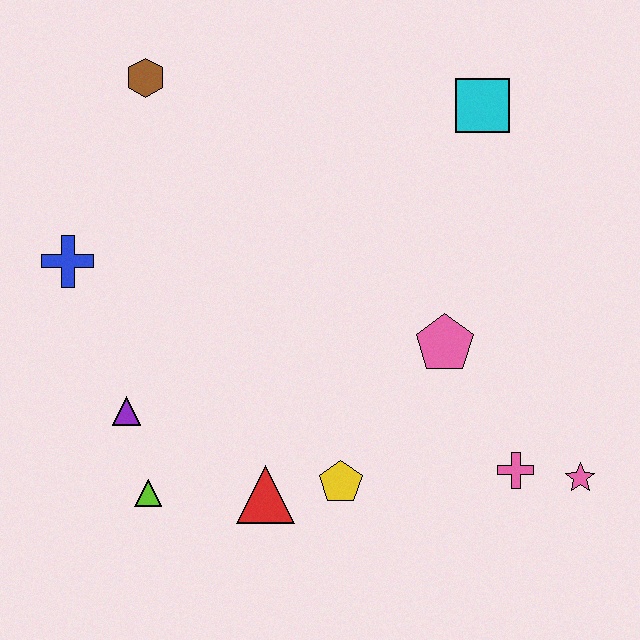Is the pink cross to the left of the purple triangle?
No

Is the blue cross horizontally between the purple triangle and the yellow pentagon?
No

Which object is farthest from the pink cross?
The brown hexagon is farthest from the pink cross.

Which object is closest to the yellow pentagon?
The red triangle is closest to the yellow pentagon.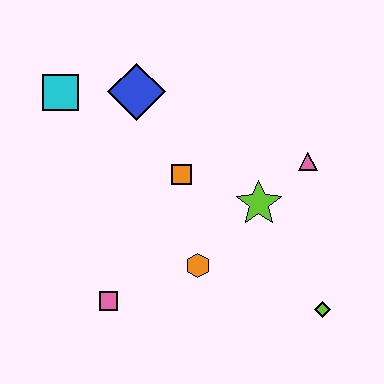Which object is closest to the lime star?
The pink triangle is closest to the lime star.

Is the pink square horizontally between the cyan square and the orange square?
Yes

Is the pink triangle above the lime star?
Yes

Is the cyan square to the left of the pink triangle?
Yes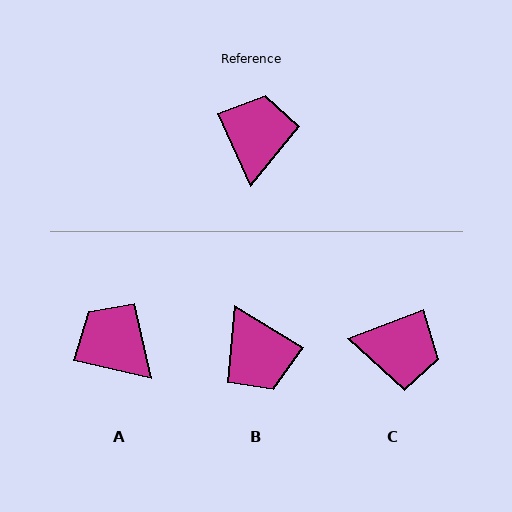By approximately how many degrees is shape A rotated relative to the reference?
Approximately 52 degrees counter-clockwise.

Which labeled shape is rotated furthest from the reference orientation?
B, about 146 degrees away.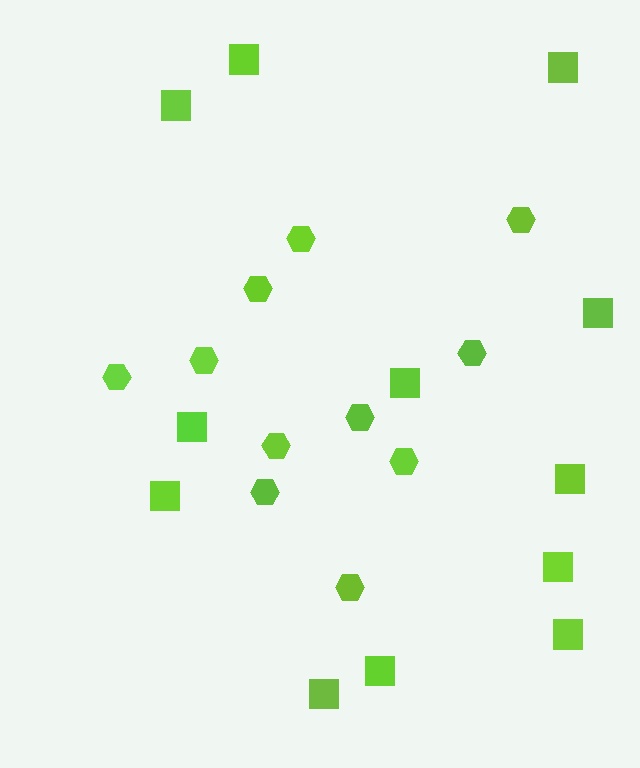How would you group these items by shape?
There are 2 groups: one group of squares (12) and one group of hexagons (11).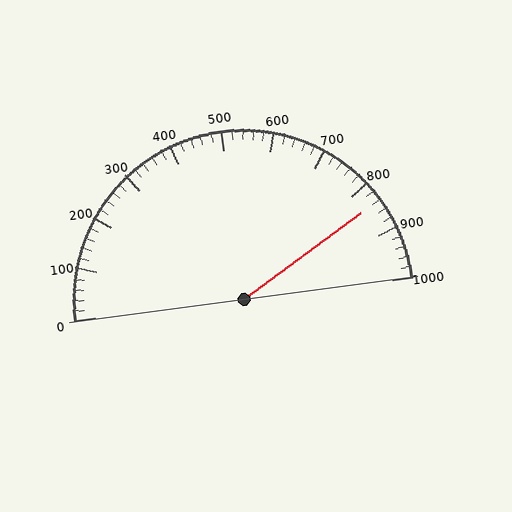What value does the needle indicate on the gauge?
The needle indicates approximately 840.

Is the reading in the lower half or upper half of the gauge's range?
The reading is in the upper half of the range (0 to 1000).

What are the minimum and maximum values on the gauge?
The gauge ranges from 0 to 1000.